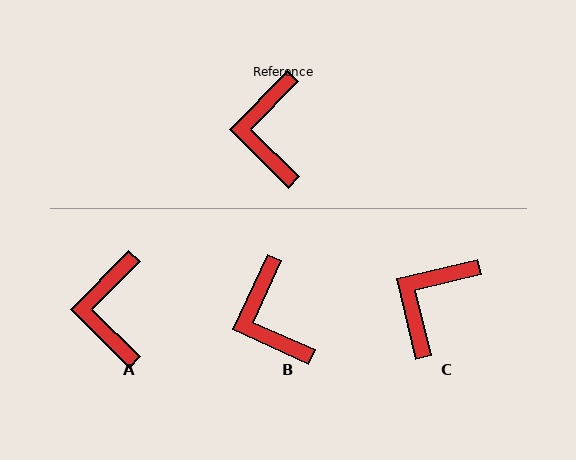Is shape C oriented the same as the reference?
No, it is off by about 32 degrees.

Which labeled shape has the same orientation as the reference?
A.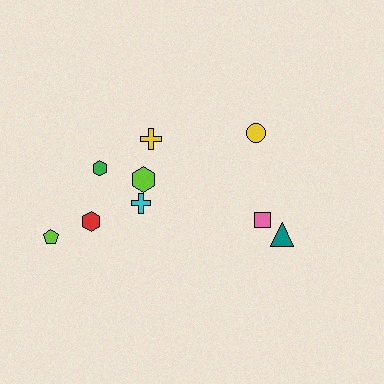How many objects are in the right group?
There are 3 objects.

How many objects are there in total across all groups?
There are 9 objects.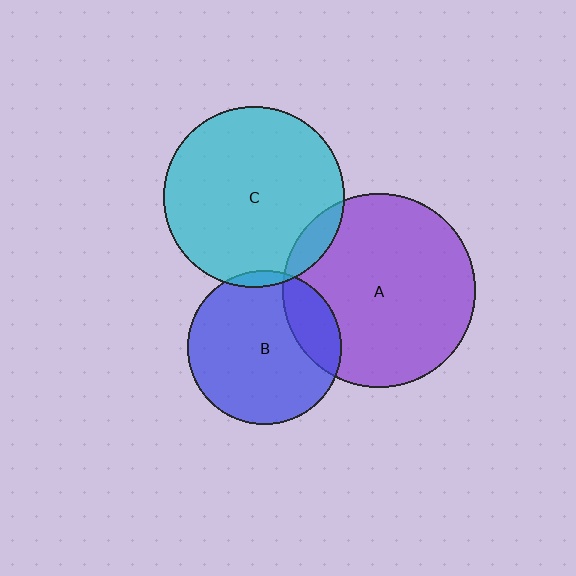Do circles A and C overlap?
Yes.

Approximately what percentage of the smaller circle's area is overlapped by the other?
Approximately 10%.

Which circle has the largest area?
Circle A (purple).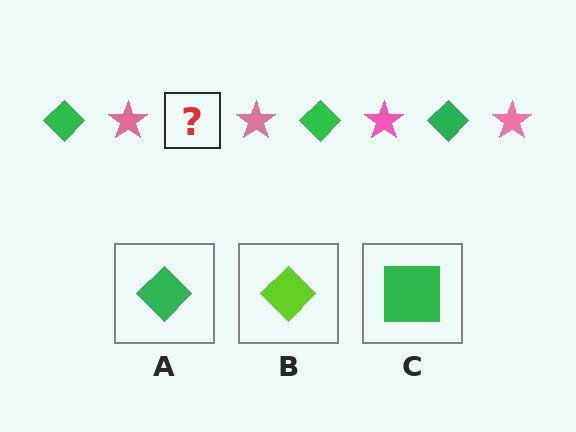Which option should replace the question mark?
Option A.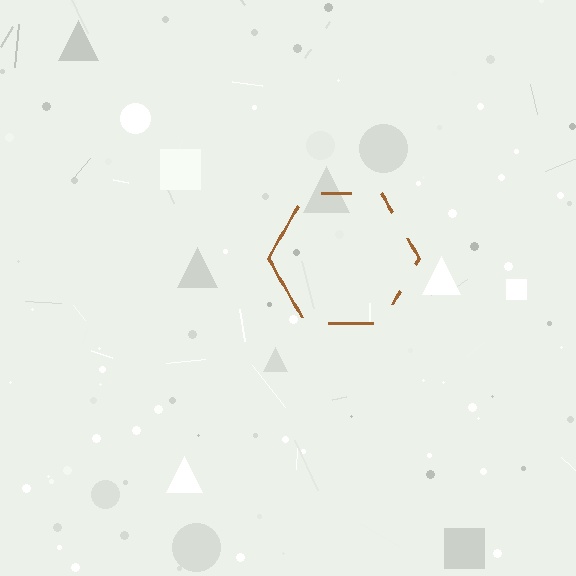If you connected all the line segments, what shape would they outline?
They would outline a hexagon.